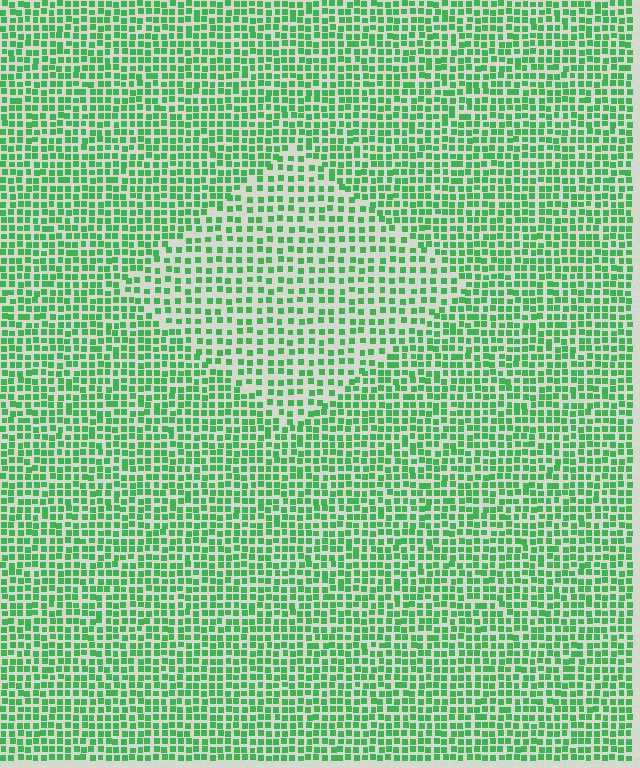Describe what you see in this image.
The image contains small green elements arranged at two different densities. A diamond-shaped region is visible where the elements are less densely packed than the surrounding area.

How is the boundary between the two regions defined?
The boundary is defined by a change in element density (approximately 1.6x ratio). All elements are the same color, size, and shape.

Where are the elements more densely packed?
The elements are more densely packed outside the diamond boundary.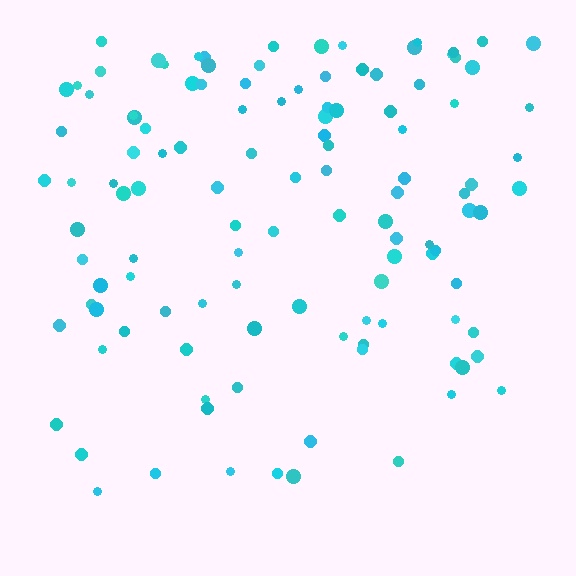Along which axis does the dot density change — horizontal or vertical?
Vertical.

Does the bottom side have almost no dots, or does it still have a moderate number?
Still a moderate number, just noticeably fewer than the top.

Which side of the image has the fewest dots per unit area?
The bottom.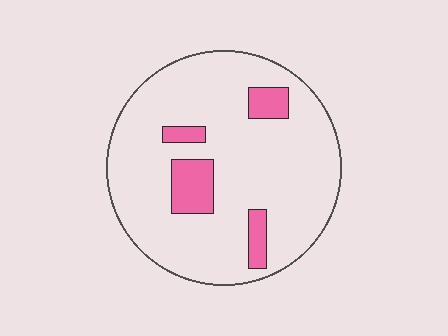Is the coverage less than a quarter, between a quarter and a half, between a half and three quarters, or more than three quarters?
Less than a quarter.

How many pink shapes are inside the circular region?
4.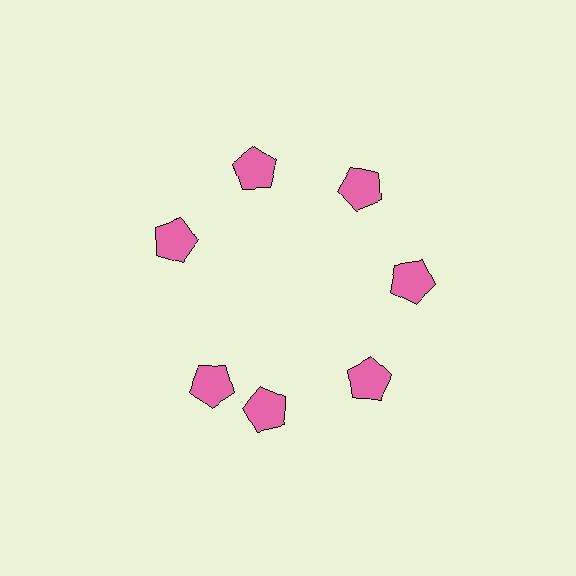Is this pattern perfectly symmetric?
No. The 7 pink pentagons are arranged in a ring, but one element near the 8 o'clock position is rotated out of alignment along the ring, breaking the 7-fold rotational symmetry.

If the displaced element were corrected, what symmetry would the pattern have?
It would have 7-fold rotational symmetry — the pattern would map onto itself every 51 degrees.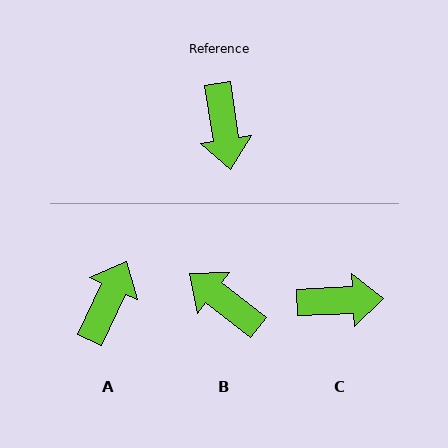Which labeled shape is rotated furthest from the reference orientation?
A, about 146 degrees away.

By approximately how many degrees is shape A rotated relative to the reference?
Approximately 146 degrees counter-clockwise.